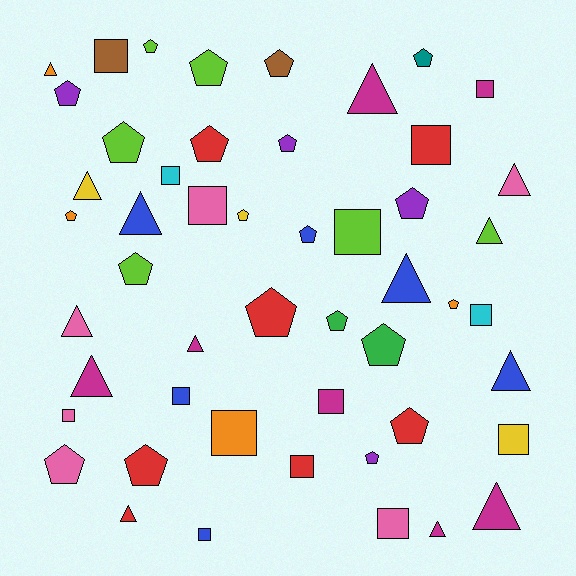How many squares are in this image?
There are 15 squares.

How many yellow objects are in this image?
There are 3 yellow objects.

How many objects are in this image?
There are 50 objects.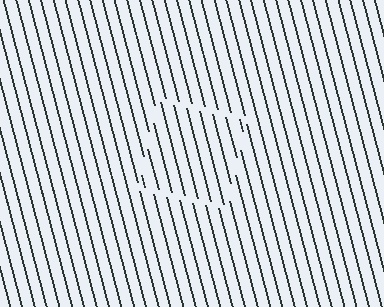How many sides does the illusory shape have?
4 sides — the line-ends trace a square.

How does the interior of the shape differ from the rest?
The interior of the shape contains the same grating, shifted by half a period — the contour is defined by the phase discontinuity where line-ends from the inner and outer gratings abut.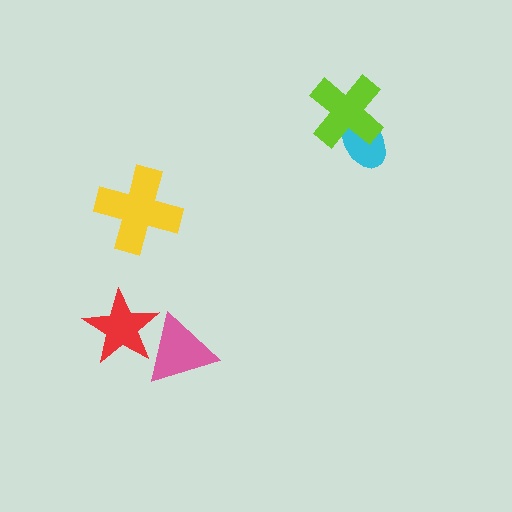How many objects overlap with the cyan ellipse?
1 object overlaps with the cyan ellipse.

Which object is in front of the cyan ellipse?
The lime cross is in front of the cyan ellipse.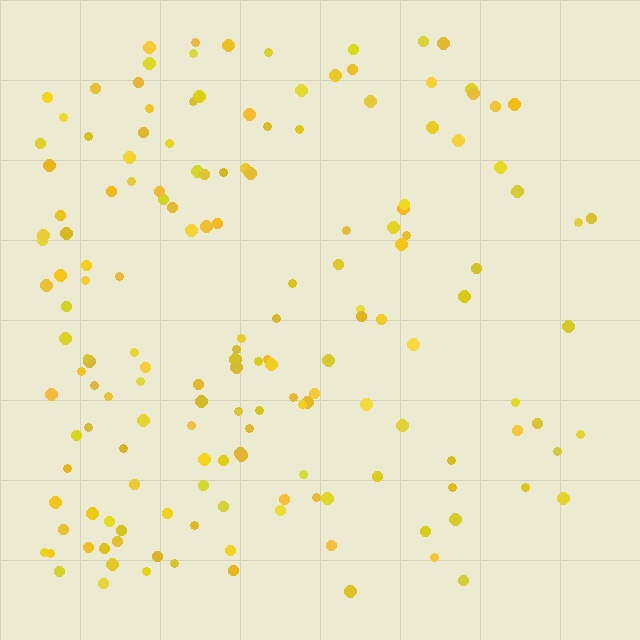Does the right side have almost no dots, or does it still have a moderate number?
Still a moderate number, just noticeably fewer than the left.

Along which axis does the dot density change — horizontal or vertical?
Horizontal.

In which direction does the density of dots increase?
From right to left, with the left side densest.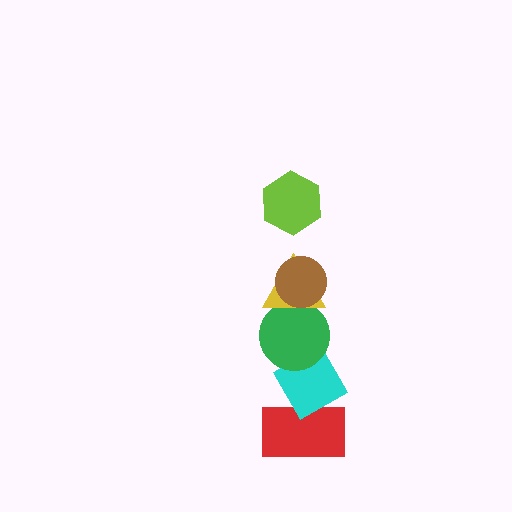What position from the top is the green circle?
The green circle is 4th from the top.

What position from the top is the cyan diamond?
The cyan diamond is 5th from the top.